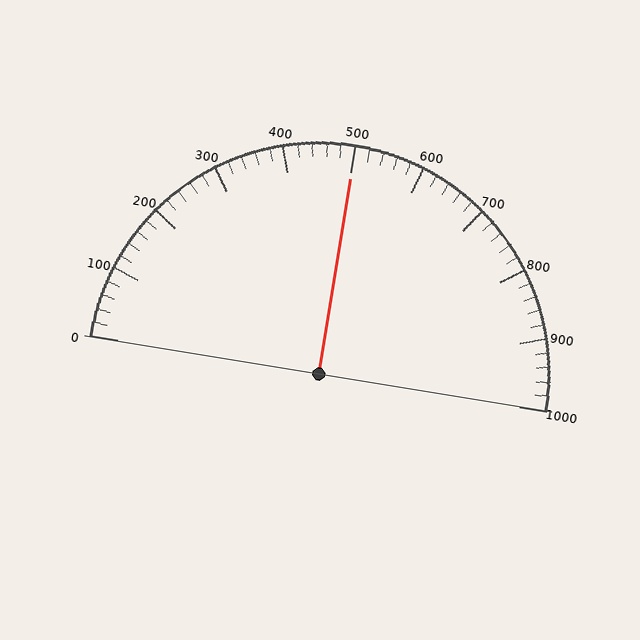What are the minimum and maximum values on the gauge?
The gauge ranges from 0 to 1000.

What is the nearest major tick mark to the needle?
The nearest major tick mark is 500.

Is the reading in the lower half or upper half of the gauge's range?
The reading is in the upper half of the range (0 to 1000).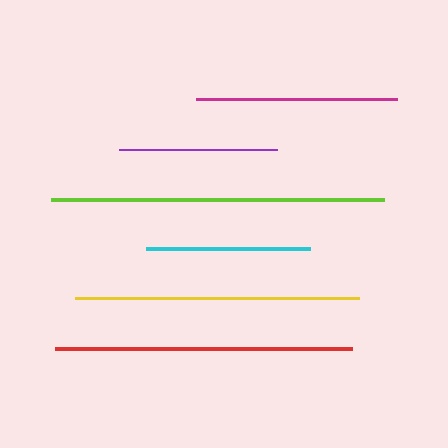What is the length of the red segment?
The red segment is approximately 297 pixels long.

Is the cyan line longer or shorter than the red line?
The red line is longer than the cyan line.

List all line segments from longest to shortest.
From longest to shortest: lime, red, yellow, magenta, cyan, purple.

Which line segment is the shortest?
The purple line is the shortest at approximately 158 pixels.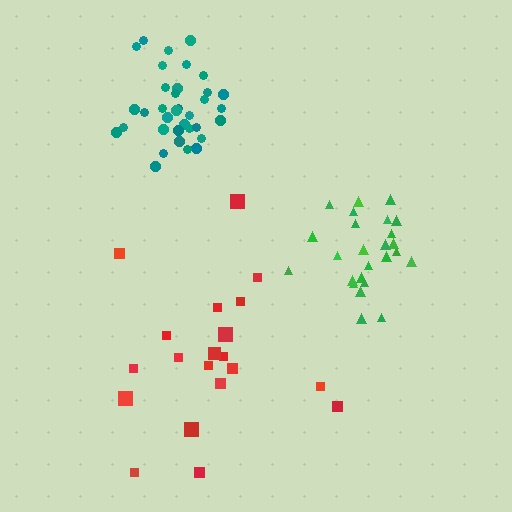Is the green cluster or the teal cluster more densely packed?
Green.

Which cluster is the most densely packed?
Green.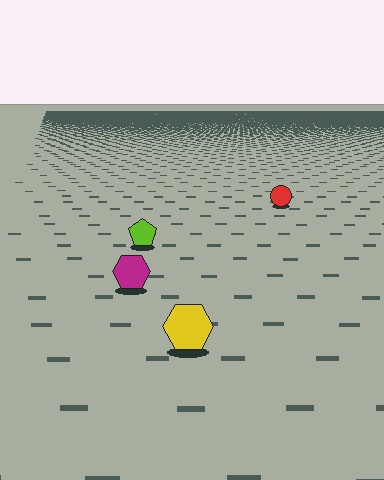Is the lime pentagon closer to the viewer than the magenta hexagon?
No. The magenta hexagon is closer — you can tell from the texture gradient: the ground texture is coarser near it.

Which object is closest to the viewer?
The yellow hexagon is closest. The texture marks near it are larger and more spread out.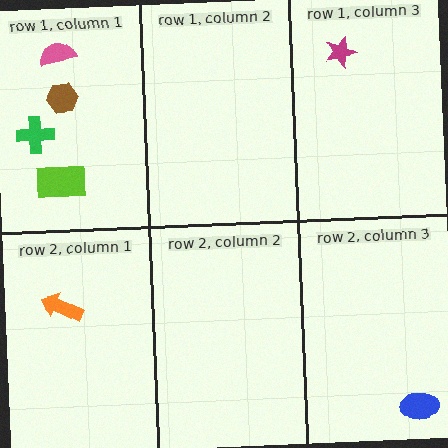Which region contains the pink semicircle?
The row 1, column 1 region.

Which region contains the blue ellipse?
The row 2, column 3 region.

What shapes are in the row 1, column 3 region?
The magenta star.